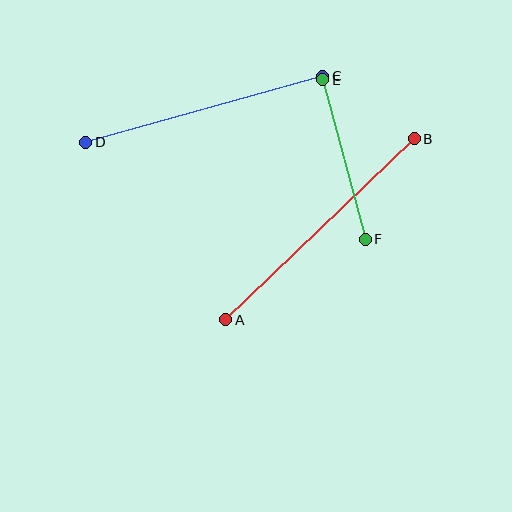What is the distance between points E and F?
The distance is approximately 165 pixels.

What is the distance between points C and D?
The distance is approximately 246 pixels.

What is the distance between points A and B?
The distance is approximately 261 pixels.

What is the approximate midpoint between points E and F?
The midpoint is at approximately (344, 159) pixels.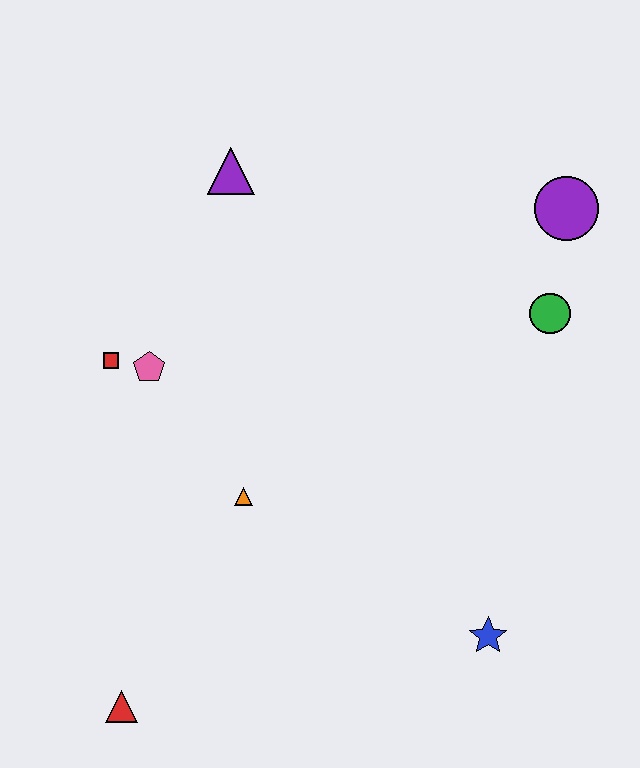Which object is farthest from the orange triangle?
The purple circle is farthest from the orange triangle.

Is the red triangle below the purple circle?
Yes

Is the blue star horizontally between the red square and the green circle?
Yes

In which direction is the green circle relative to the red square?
The green circle is to the right of the red square.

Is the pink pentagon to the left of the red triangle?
No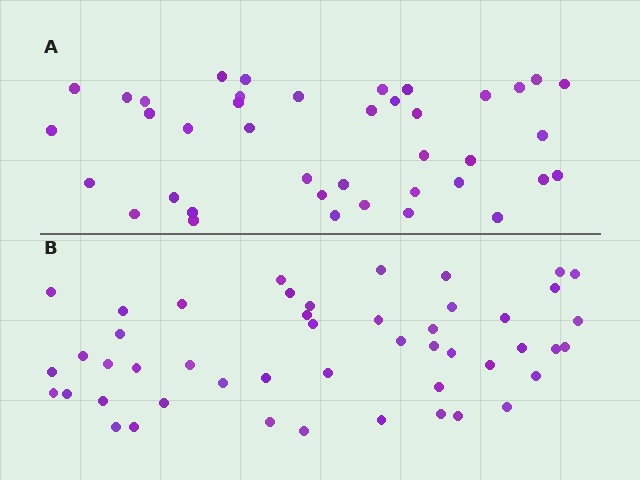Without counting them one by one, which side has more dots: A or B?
Region B (the bottom region) has more dots.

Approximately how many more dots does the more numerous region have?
Region B has roughly 8 or so more dots than region A.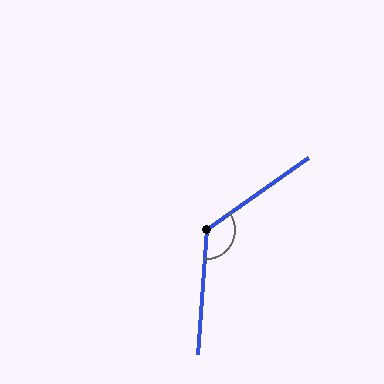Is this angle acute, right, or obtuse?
It is obtuse.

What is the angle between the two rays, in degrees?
Approximately 129 degrees.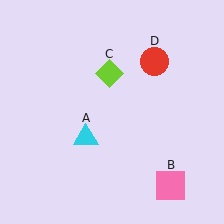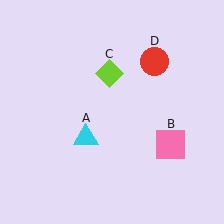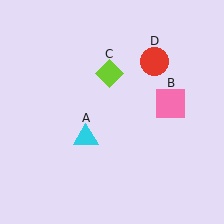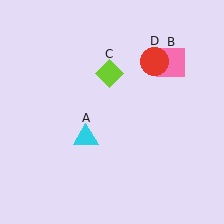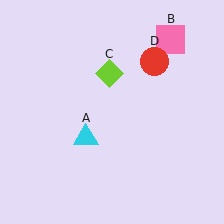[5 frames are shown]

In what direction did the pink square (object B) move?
The pink square (object B) moved up.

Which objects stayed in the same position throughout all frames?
Cyan triangle (object A) and lime diamond (object C) and red circle (object D) remained stationary.